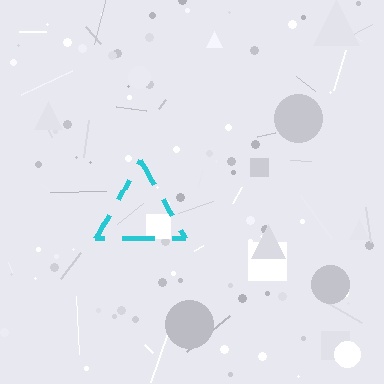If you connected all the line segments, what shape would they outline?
They would outline a triangle.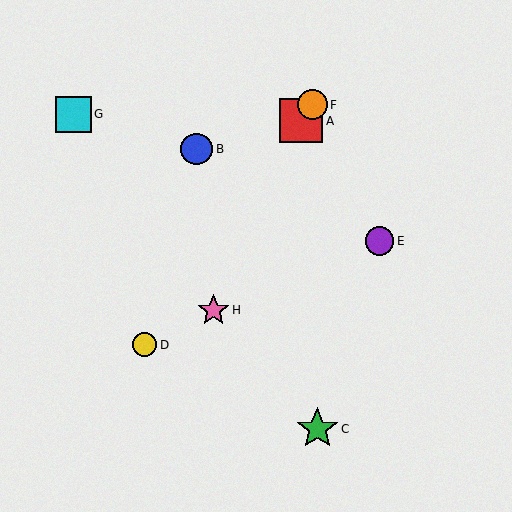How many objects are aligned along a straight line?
3 objects (A, D, F) are aligned along a straight line.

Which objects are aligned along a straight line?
Objects A, D, F are aligned along a straight line.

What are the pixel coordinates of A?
Object A is at (301, 121).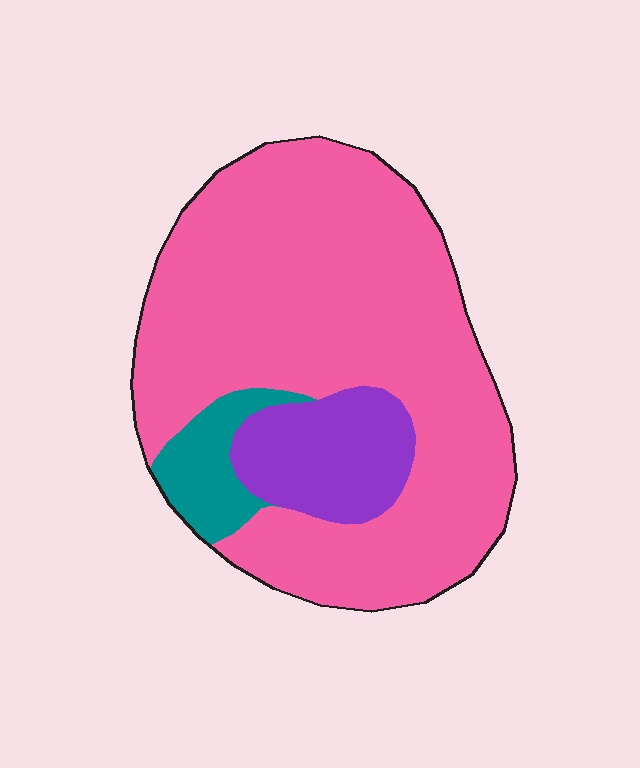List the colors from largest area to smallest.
From largest to smallest: pink, purple, teal.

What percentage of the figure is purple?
Purple takes up about one eighth (1/8) of the figure.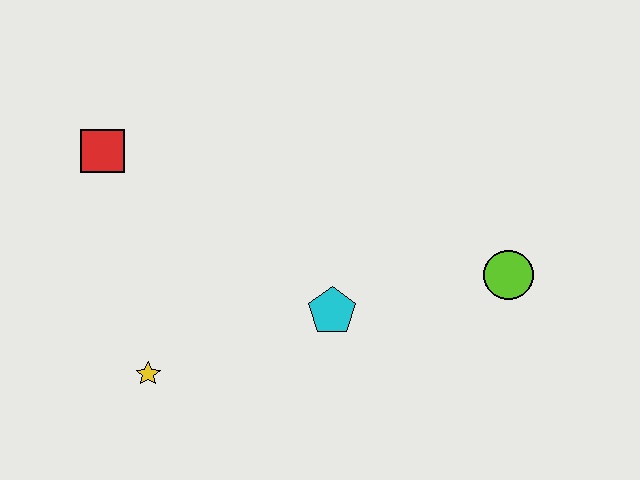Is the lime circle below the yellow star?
No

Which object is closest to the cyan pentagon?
The lime circle is closest to the cyan pentagon.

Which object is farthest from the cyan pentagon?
The red square is farthest from the cyan pentagon.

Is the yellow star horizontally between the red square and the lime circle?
Yes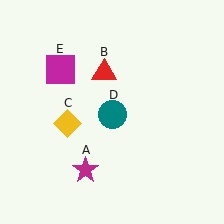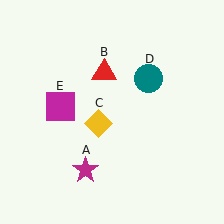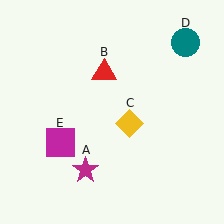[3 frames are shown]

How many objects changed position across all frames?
3 objects changed position: yellow diamond (object C), teal circle (object D), magenta square (object E).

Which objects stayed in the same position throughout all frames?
Magenta star (object A) and red triangle (object B) remained stationary.